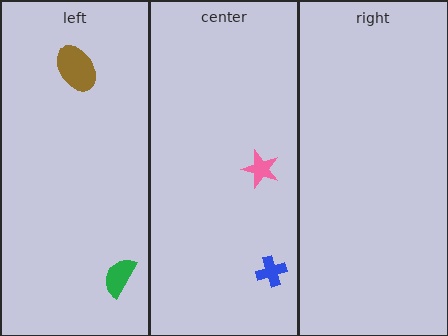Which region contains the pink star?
The center region.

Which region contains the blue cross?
The center region.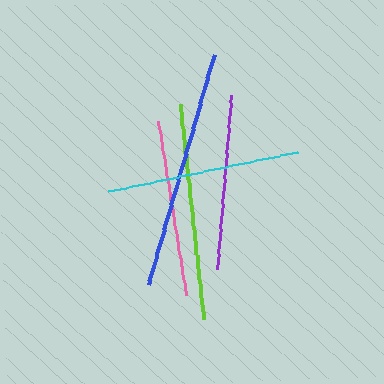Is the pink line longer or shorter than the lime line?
The lime line is longer than the pink line.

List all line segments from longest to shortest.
From longest to shortest: blue, lime, cyan, pink, purple.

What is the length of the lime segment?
The lime segment is approximately 216 pixels long.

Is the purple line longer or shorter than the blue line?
The blue line is longer than the purple line.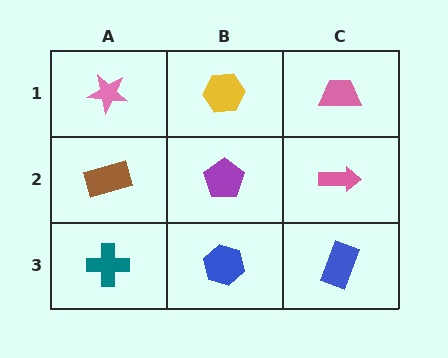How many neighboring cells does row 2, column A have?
3.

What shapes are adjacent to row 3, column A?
A brown rectangle (row 2, column A), a blue hexagon (row 3, column B).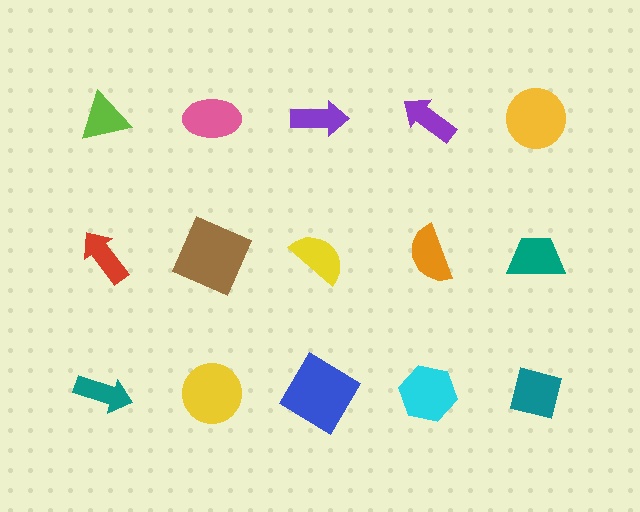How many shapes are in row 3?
5 shapes.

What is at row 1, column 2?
A pink ellipse.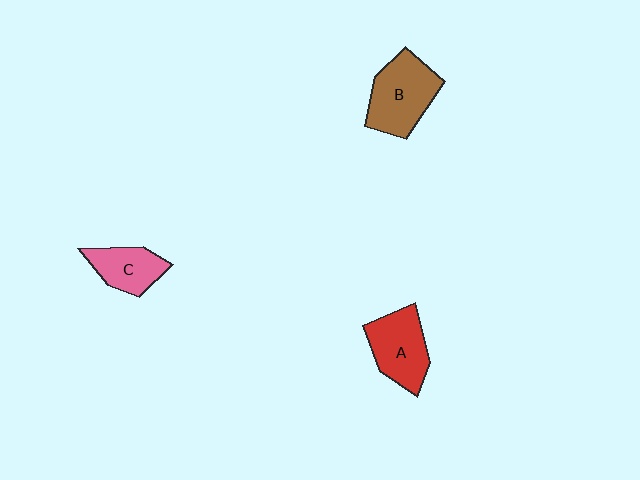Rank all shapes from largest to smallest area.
From largest to smallest: B (brown), A (red), C (pink).